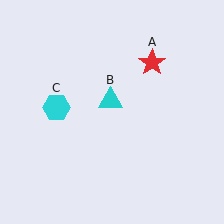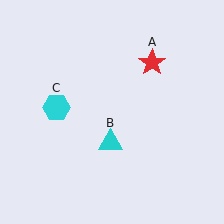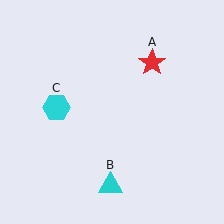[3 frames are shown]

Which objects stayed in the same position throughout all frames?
Red star (object A) and cyan hexagon (object C) remained stationary.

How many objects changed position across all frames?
1 object changed position: cyan triangle (object B).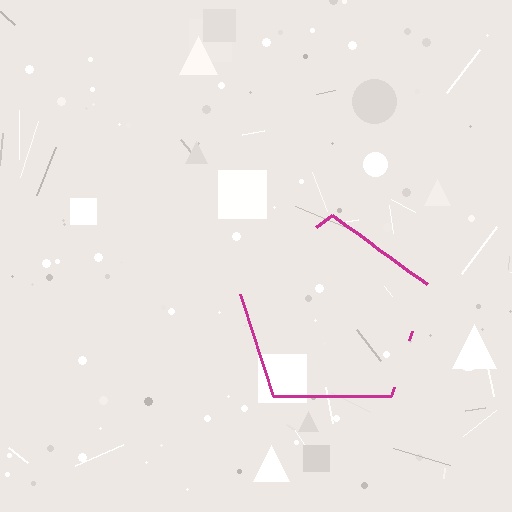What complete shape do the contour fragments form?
The contour fragments form a pentagon.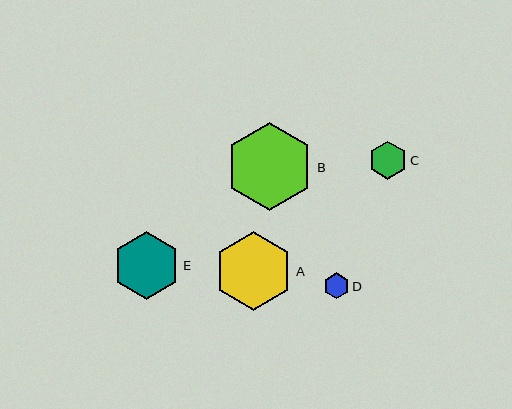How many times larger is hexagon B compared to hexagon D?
Hexagon B is approximately 3.4 times the size of hexagon D.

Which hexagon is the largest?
Hexagon B is the largest with a size of approximately 88 pixels.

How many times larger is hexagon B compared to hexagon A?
Hexagon B is approximately 1.1 times the size of hexagon A.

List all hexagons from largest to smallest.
From largest to smallest: B, A, E, C, D.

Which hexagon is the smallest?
Hexagon D is the smallest with a size of approximately 26 pixels.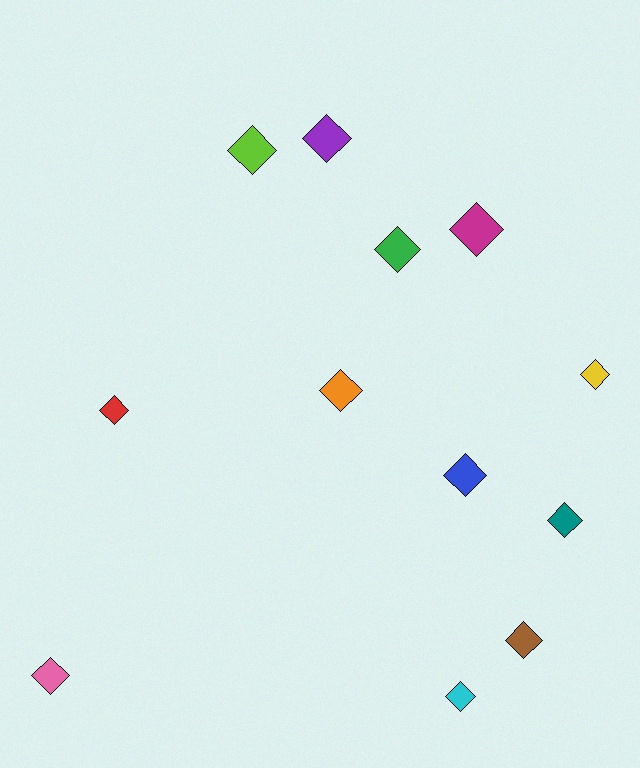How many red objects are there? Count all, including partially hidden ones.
There is 1 red object.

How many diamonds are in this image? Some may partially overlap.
There are 12 diamonds.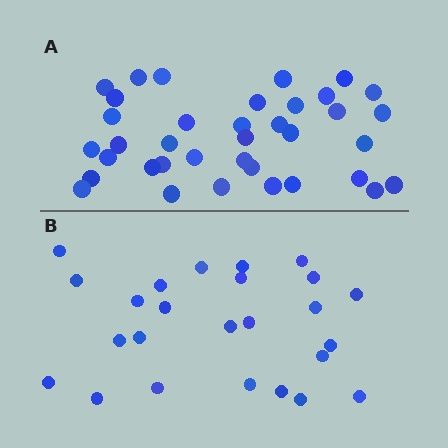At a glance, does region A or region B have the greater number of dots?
Region A (the top region) has more dots.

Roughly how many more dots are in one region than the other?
Region A has roughly 12 or so more dots than region B.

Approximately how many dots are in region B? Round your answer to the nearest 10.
About 20 dots. (The exact count is 25, which rounds to 20.)